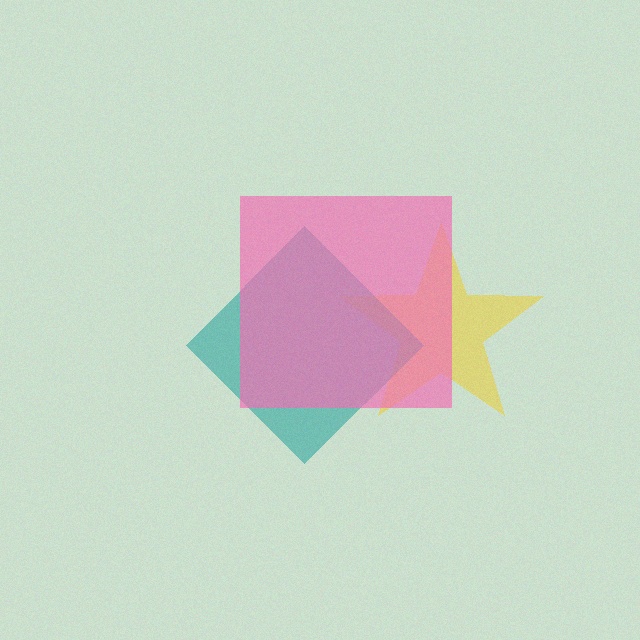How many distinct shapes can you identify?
There are 3 distinct shapes: a yellow star, a teal diamond, a pink square.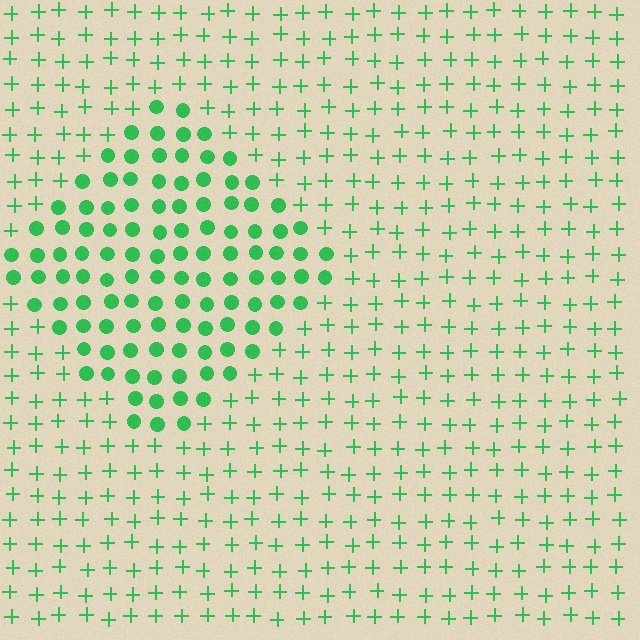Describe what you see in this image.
The image is filled with small green elements arranged in a uniform grid. A diamond-shaped region contains circles, while the surrounding area contains plus signs. The boundary is defined purely by the change in element shape.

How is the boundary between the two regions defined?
The boundary is defined by a change in element shape: circles inside vs. plus signs outside. All elements share the same color and spacing.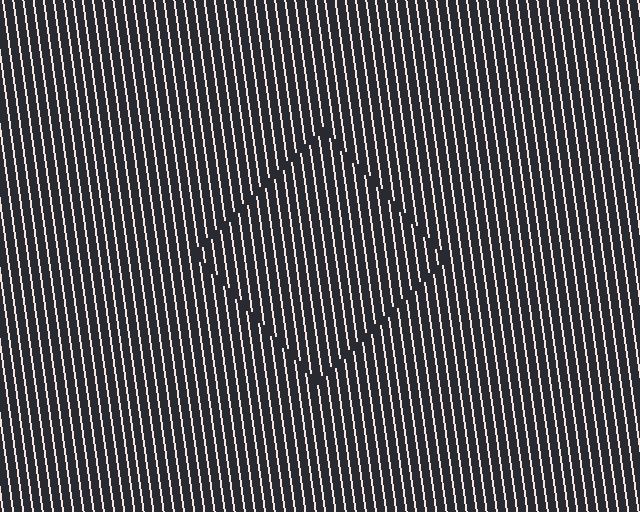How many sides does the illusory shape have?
4 sides — the line-ends trace a square.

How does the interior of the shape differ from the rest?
The interior of the shape contains the same grating, shifted by half a period — the contour is defined by the phase discontinuity where line-ends from the inner and outer gratings abut.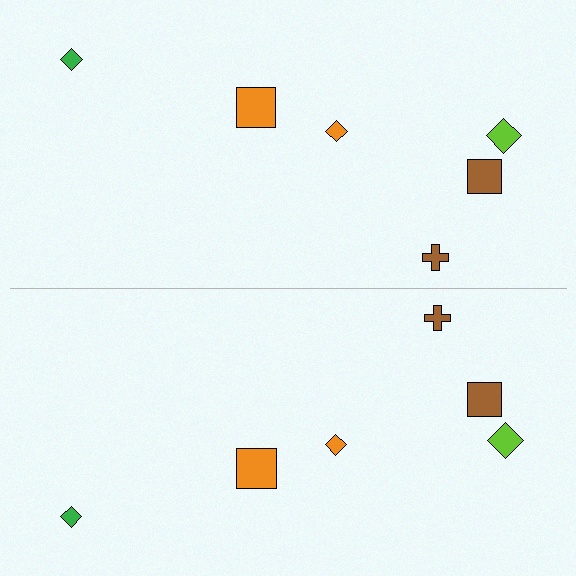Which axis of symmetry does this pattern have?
The pattern has a horizontal axis of symmetry running through the center of the image.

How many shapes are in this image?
There are 12 shapes in this image.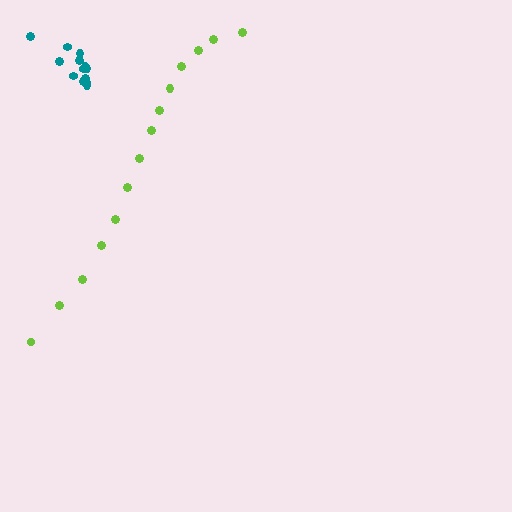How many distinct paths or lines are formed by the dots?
There are 2 distinct paths.